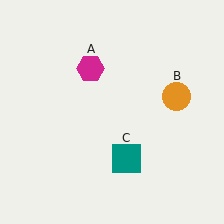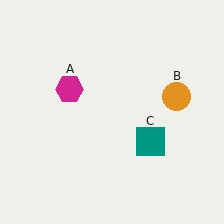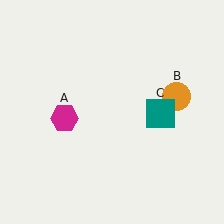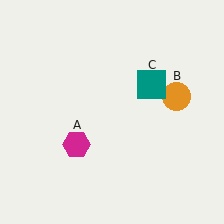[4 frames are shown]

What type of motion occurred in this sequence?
The magenta hexagon (object A), teal square (object C) rotated counterclockwise around the center of the scene.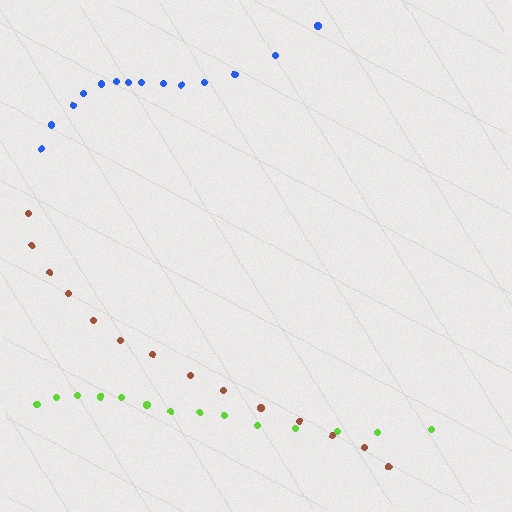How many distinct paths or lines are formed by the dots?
There are 3 distinct paths.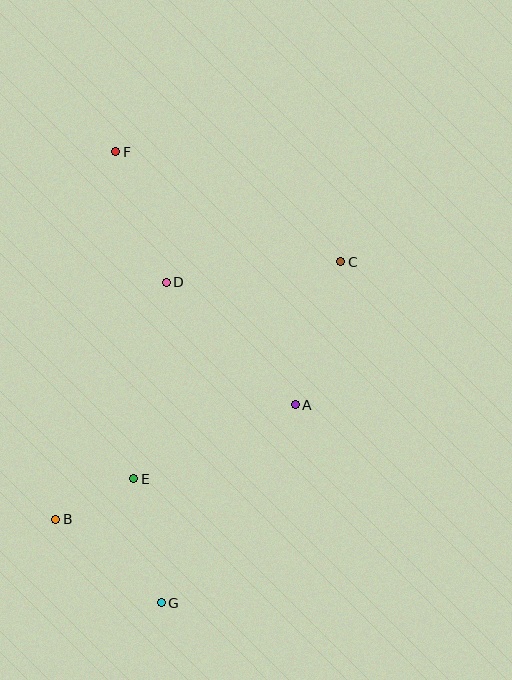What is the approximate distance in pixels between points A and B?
The distance between A and B is approximately 265 pixels.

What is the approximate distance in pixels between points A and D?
The distance between A and D is approximately 178 pixels.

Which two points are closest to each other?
Points B and E are closest to each other.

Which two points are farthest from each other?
Points F and G are farthest from each other.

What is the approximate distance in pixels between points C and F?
The distance between C and F is approximately 250 pixels.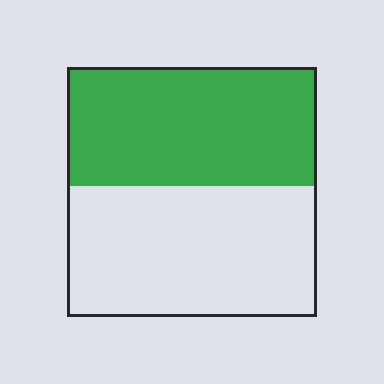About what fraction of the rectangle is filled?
About one half (1/2).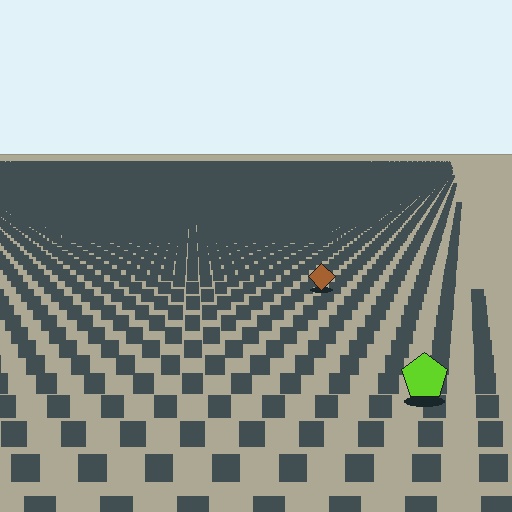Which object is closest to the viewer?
The lime pentagon is closest. The texture marks near it are larger and more spread out.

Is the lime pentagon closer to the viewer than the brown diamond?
Yes. The lime pentagon is closer — you can tell from the texture gradient: the ground texture is coarser near it.